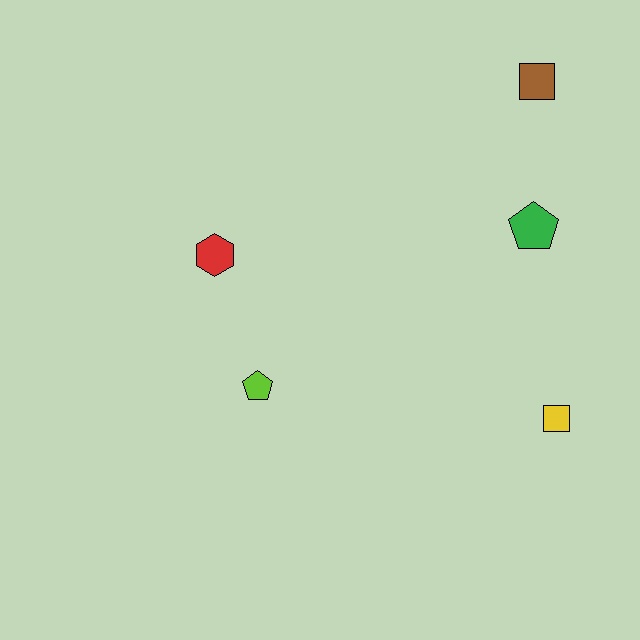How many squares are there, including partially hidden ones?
There are 2 squares.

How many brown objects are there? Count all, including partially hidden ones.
There is 1 brown object.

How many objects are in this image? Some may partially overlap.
There are 5 objects.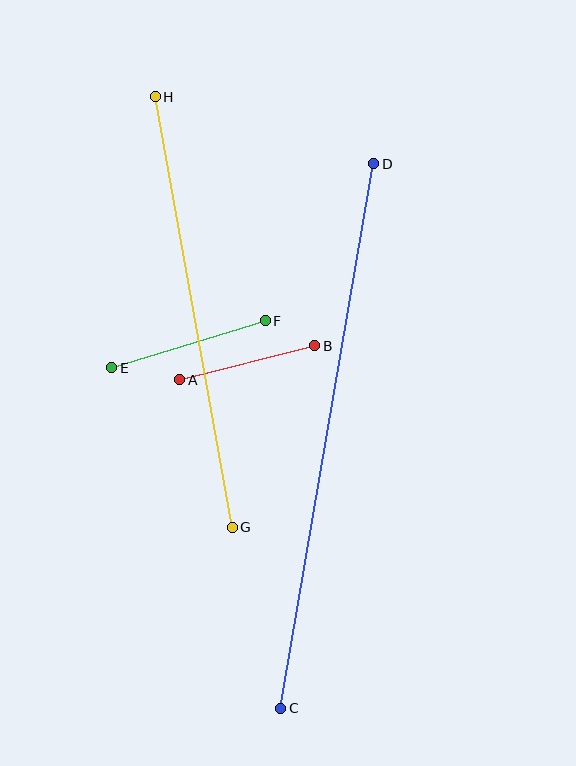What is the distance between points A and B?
The distance is approximately 139 pixels.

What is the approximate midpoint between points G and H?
The midpoint is at approximately (194, 312) pixels.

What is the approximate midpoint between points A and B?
The midpoint is at approximately (247, 363) pixels.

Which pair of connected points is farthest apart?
Points C and D are farthest apart.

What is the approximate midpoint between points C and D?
The midpoint is at approximately (327, 436) pixels.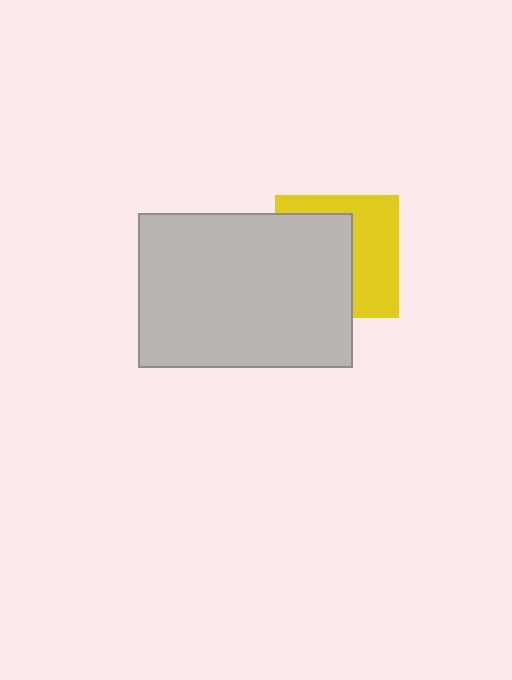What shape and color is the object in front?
The object in front is a light gray rectangle.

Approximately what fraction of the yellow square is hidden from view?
Roughly 54% of the yellow square is hidden behind the light gray rectangle.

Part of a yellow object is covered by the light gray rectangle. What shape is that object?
It is a square.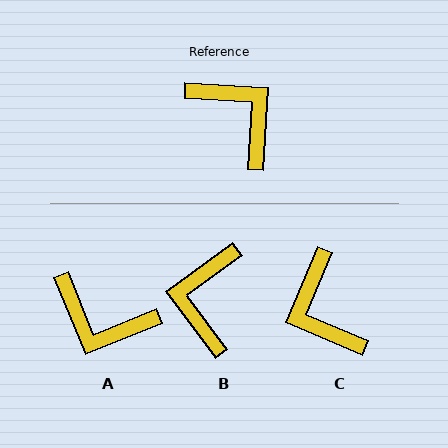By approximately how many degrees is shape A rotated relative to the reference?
Approximately 154 degrees clockwise.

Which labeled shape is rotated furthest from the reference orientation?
C, about 161 degrees away.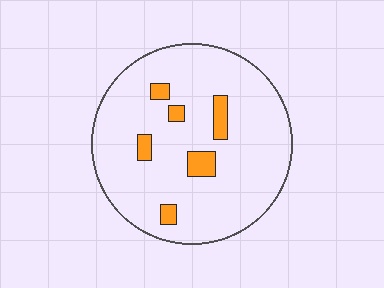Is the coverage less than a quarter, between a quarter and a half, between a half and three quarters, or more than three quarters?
Less than a quarter.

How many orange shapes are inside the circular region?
6.